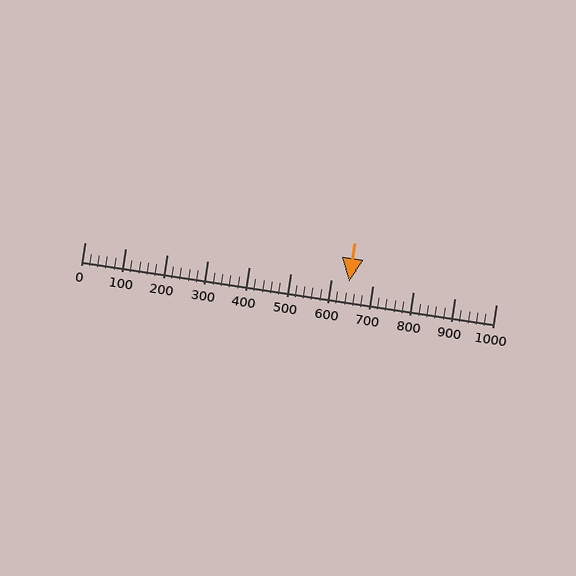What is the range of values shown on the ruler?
The ruler shows values from 0 to 1000.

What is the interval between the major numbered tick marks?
The major tick marks are spaced 100 units apart.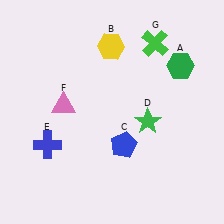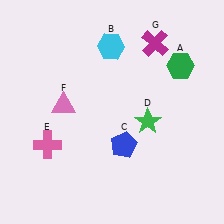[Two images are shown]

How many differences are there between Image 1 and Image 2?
There are 3 differences between the two images.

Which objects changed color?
B changed from yellow to cyan. E changed from blue to pink. G changed from green to magenta.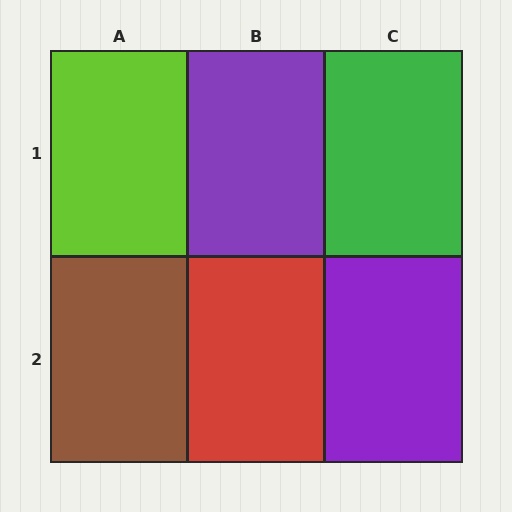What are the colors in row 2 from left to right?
Brown, red, purple.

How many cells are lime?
1 cell is lime.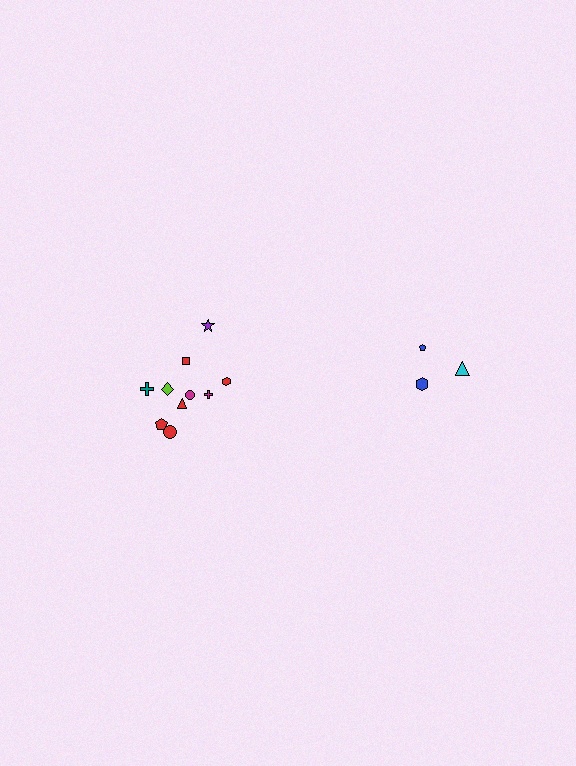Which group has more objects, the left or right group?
The left group.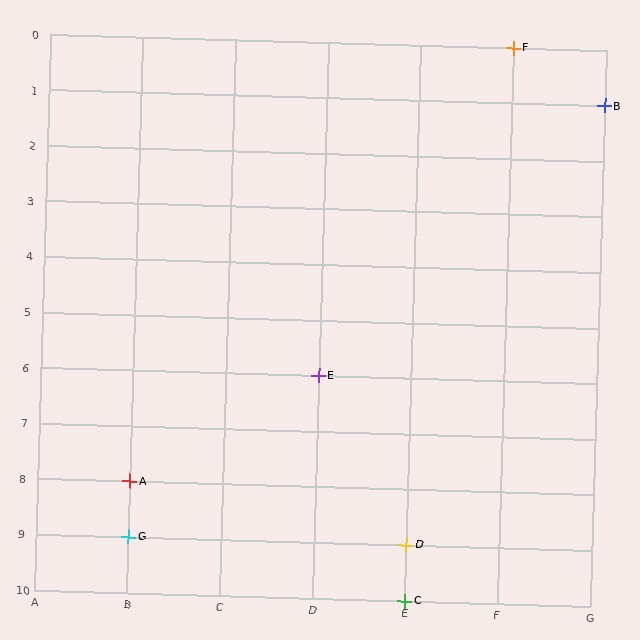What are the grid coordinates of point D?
Point D is at grid coordinates (E, 9).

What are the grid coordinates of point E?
Point E is at grid coordinates (D, 6).